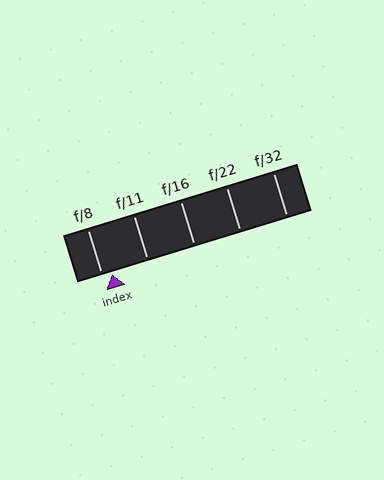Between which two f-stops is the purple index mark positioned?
The index mark is between f/8 and f/11.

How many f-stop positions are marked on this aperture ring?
There are 5 f-stop positions marked.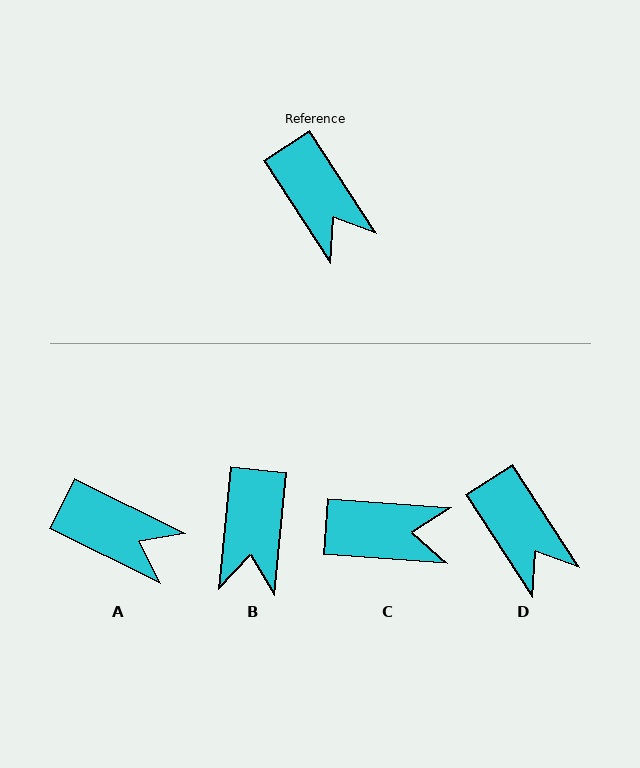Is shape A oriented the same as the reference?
No, it is off by about 31 degrees.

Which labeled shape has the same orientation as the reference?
D.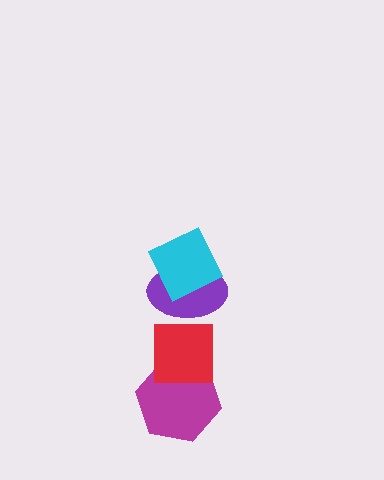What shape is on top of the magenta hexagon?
The red square is on top of the magenta hexagon.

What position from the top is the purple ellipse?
The purple ellipse is 2nd from the top.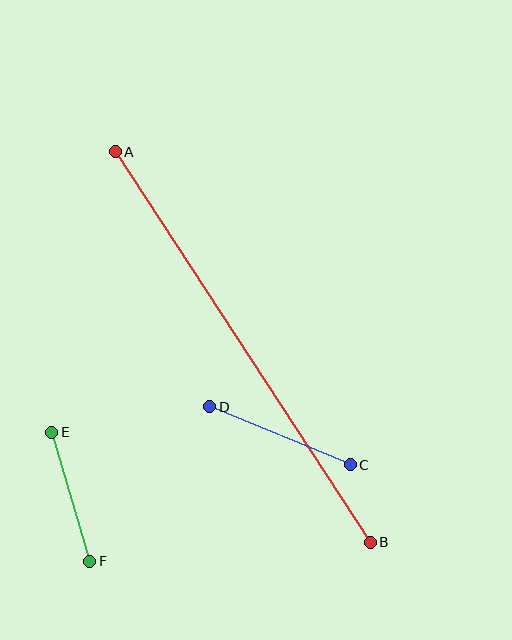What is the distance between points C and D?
The distance is approximately 152 pixels.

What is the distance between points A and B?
The distance is approximately 467 pixels.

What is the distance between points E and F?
The distance is approximately 135 pixels.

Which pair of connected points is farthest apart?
Points A and B are farthest apart.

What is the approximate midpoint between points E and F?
The midpoint is at approximately (71, 497) pixels.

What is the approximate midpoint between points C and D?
The midpoint is at approximately (280, 436) pixels.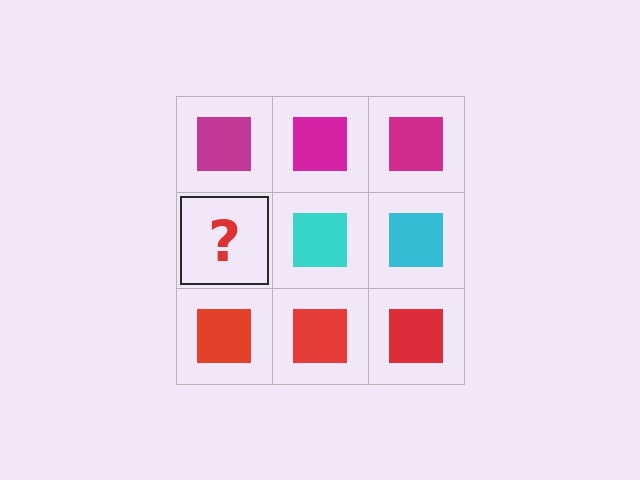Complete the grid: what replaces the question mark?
The question mark should be replaced with a cyan square.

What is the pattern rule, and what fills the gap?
The rule is that each row has a consistent color. The gap should be filled with a cyan square.